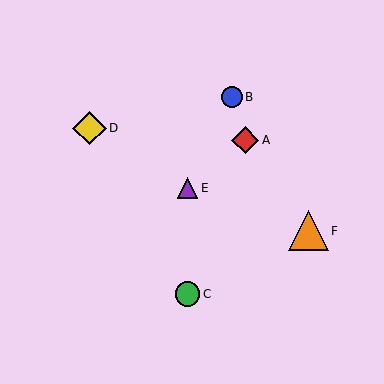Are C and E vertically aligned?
Yes, both are at x≈188.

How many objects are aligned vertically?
2 objects (C, E) are aligned vertically.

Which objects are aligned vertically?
Objects C, E are aligned vertically.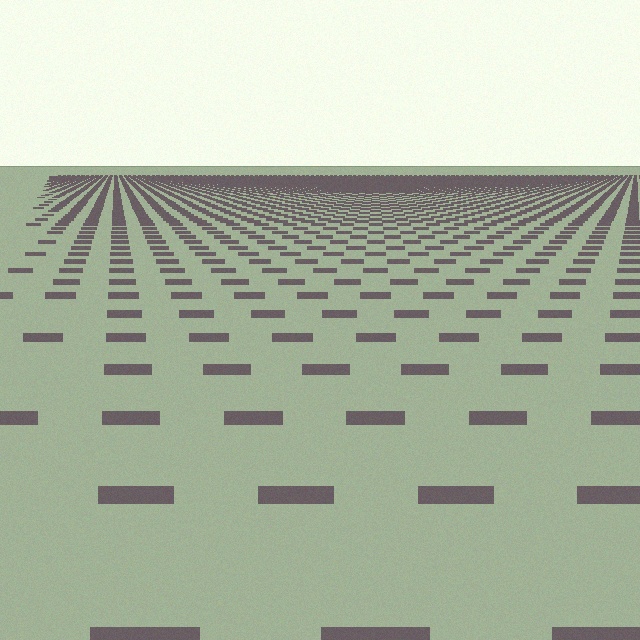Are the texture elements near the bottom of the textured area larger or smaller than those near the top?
Larger. Near the bottom, elements are closer to the viewer and appear at a bigger on-screen size.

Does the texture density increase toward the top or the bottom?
Density increases toward the top.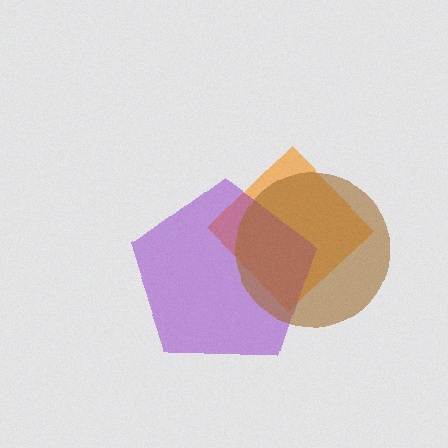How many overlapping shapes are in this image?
There are 3 overlapping shapes in the image.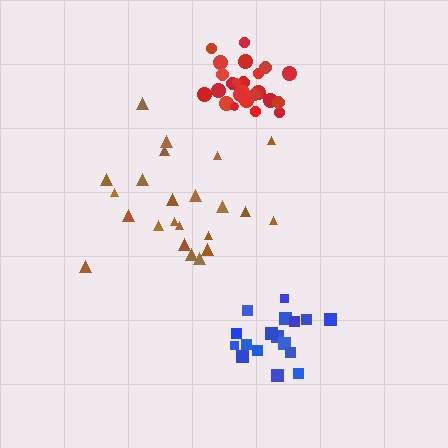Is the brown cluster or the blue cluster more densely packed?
Blue.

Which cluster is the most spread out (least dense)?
Brown.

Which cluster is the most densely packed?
Red.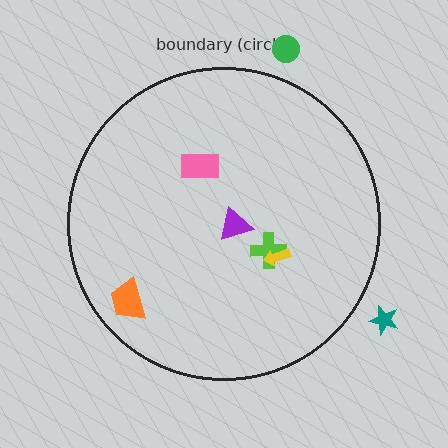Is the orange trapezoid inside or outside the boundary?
Inside.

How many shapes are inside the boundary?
5 inside, 2 outside.